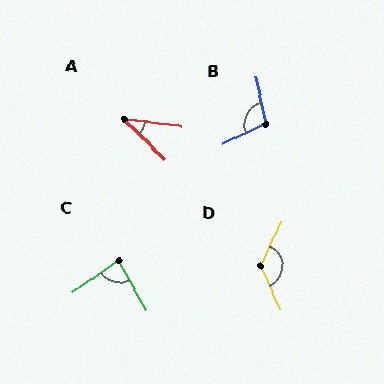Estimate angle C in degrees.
Approximately 84 degrees.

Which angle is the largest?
D, at approximately 132 degrees.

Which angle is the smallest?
A, at approximately 37 degrees.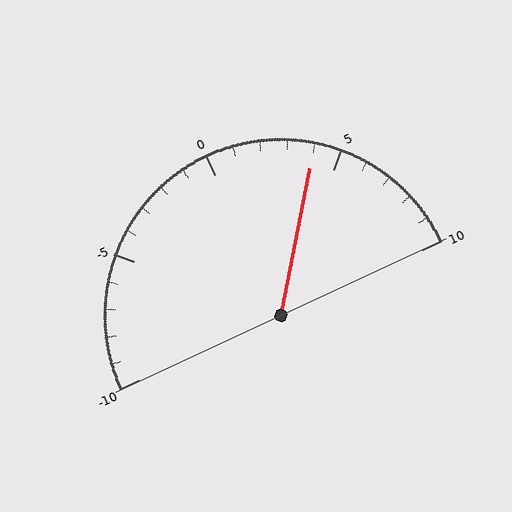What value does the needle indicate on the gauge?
The needle indicates approximately 4.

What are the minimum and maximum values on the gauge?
The gauge ranges from -10 to 10.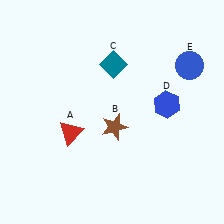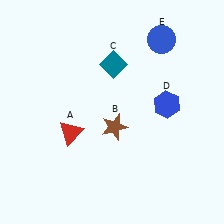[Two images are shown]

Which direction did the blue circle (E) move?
The blue circle (E) moved left.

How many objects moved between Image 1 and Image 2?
1 object moved between the two images.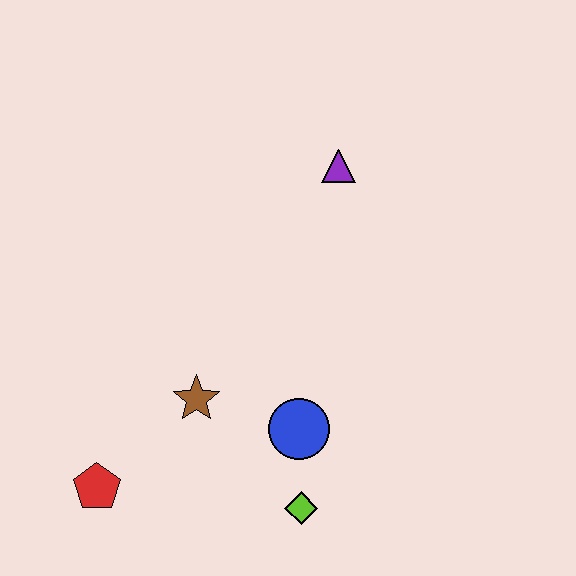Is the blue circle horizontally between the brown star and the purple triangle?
Yes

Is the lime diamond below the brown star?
Yes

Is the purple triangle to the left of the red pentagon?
No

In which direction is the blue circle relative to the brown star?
The blue circle is to the right of the brown star.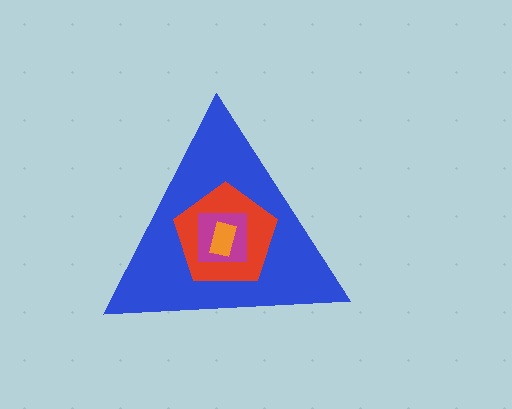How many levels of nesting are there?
4.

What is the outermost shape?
The blue triangle.